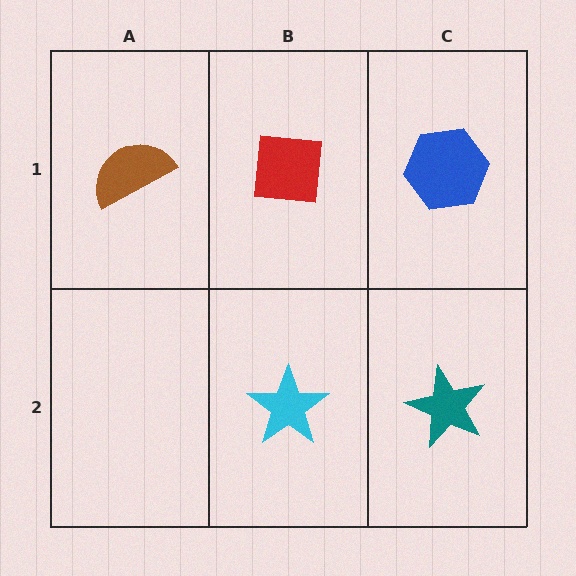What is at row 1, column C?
A blue hexagon.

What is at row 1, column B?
A red square.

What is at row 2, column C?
A teal star.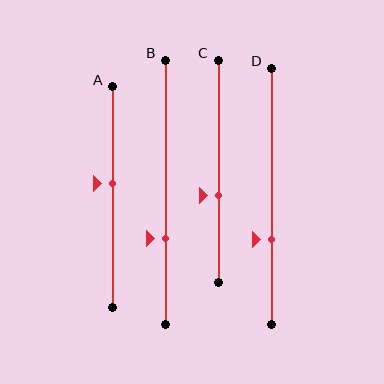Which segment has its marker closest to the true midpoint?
Segment A has its marker closest to the true midpoint.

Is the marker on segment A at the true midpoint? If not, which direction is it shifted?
No, the marker on segment A is shifted upward by about 6% of the segment length.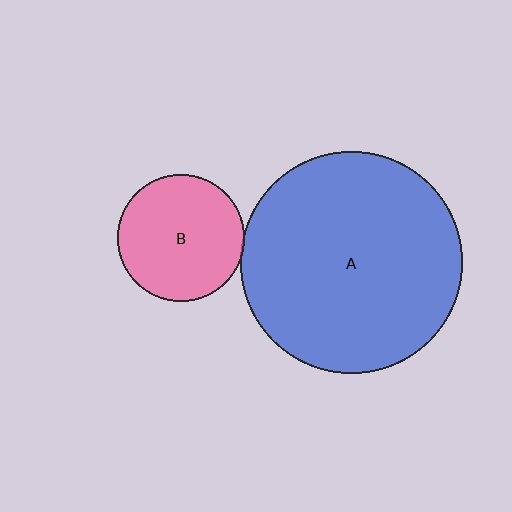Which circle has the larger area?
Circle A (blue).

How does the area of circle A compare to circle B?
Approximately 3.0 times.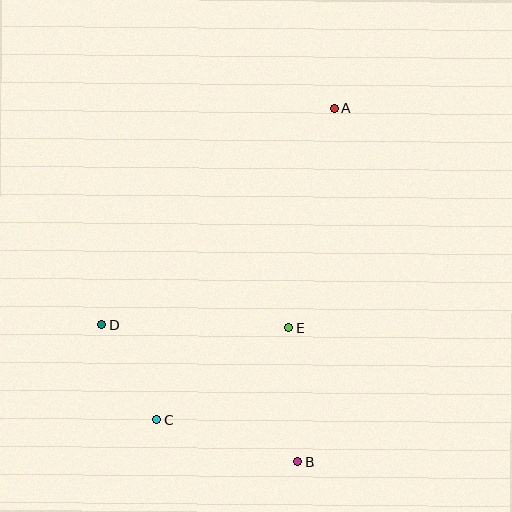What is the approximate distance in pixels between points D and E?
The distance between D and E is approximately 187 pixels.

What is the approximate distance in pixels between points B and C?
The distance between B and C is approximately 148 pixels.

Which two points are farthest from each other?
Points A and C are farthest from each other.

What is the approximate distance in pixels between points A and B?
The distance between A and B is approximately 356 pixels.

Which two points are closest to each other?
Points C and D are closest to each other.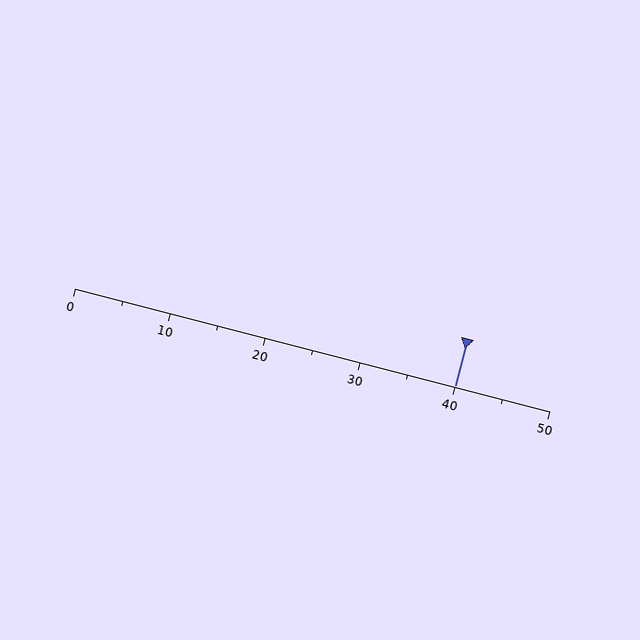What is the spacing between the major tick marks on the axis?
The major ticks are spaced 10 apart.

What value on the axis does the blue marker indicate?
The marker indicates approximately 40.